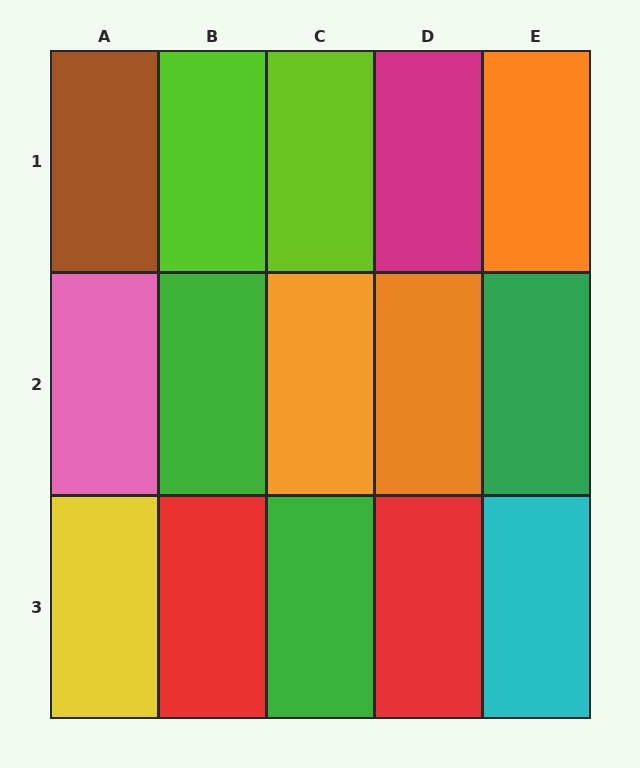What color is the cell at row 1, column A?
Brown.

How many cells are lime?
2 cells are lime.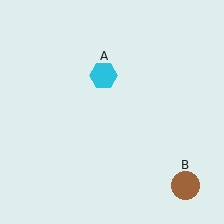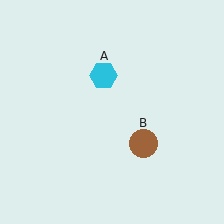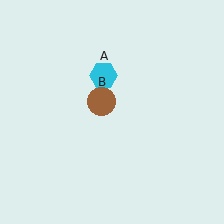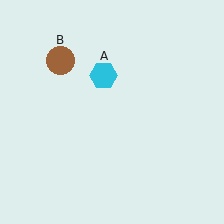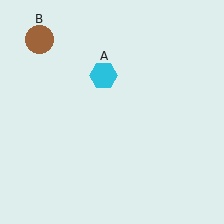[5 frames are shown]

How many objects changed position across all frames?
1 object changed position: brown circle (object B).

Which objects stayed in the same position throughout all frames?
Cyan hexagon (object A) remained stationary.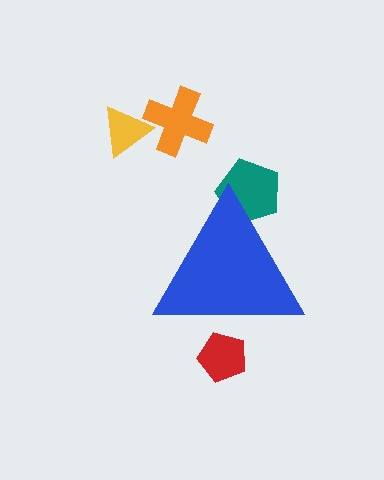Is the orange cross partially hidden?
No, the orange cross is fully visible.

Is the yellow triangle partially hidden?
No, the yellow triangle is fully visible.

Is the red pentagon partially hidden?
Yes, the red pentagon is partially hidden behind the blue triangle.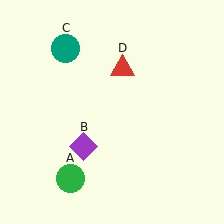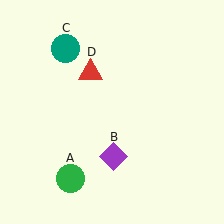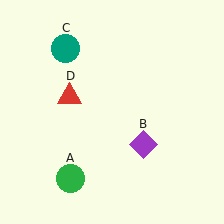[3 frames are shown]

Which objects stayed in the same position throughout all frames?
Green circle (object A) and teal circle (object C) remained stationary.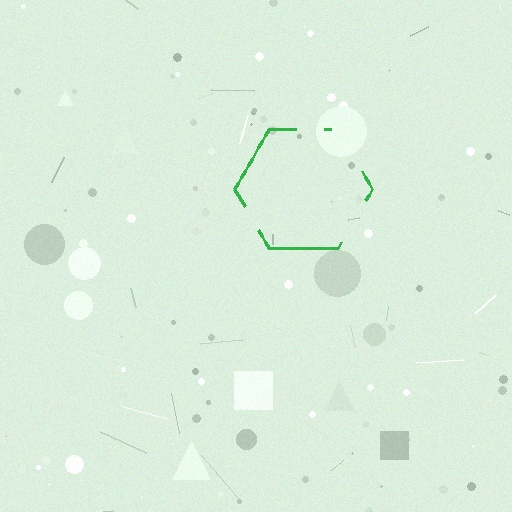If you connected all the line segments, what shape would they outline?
They would outline a hexagon.